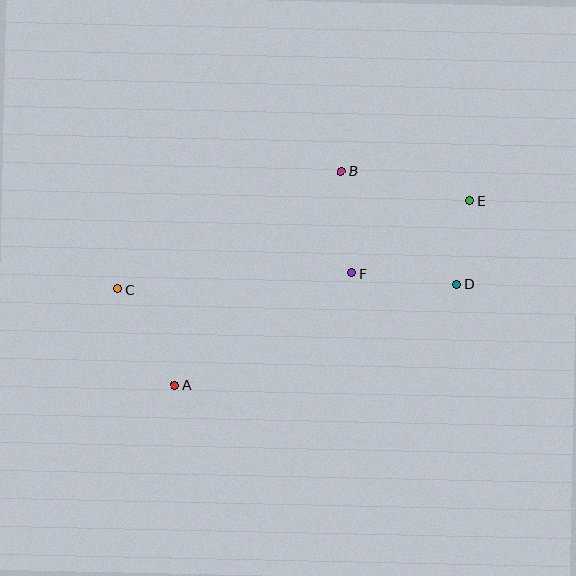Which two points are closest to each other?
Points D and E are closest to each other.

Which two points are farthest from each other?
Points C and E are farthest from each other.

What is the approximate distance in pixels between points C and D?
The distance between C and D is approximately 340 pixels.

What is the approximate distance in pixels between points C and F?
The distance between C and F is approximately 235 pixels.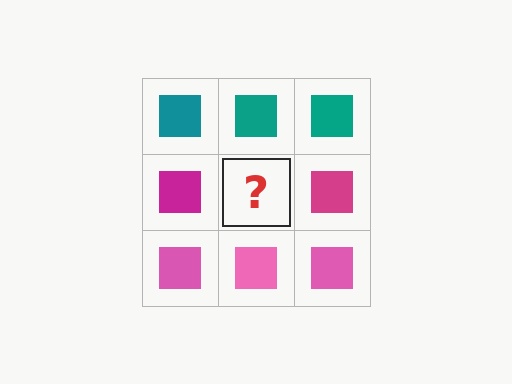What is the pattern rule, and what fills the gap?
The rule is that each row has a consistent color. The gap should be filled with a magenta square.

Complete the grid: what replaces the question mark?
The question mark should be replaced with a magenta square.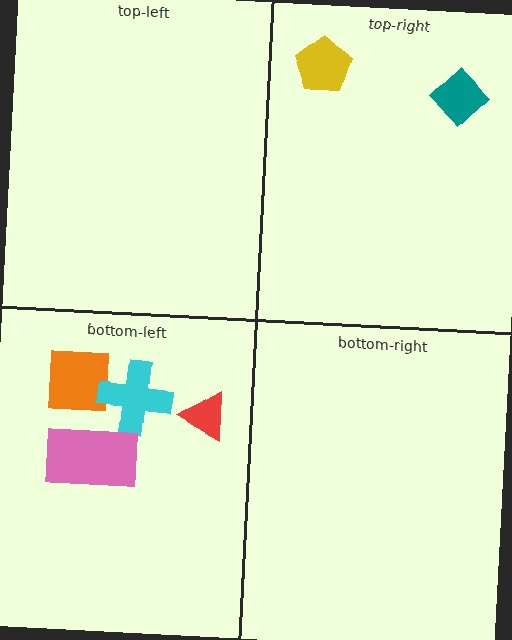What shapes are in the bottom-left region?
The red triangle, the orange square, the cyan cross, the pink rectangle.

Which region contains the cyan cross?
The bottom-left region.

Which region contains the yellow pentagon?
The top-right region.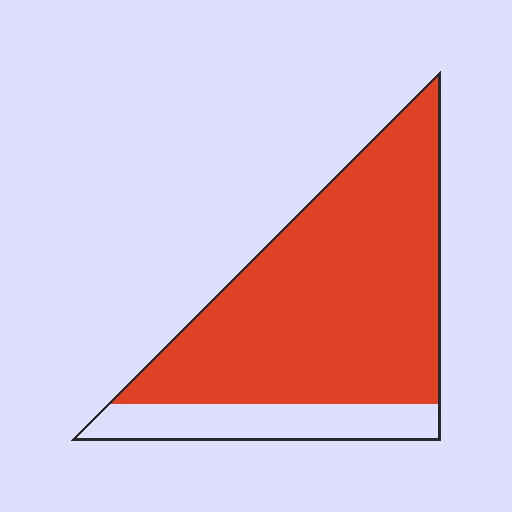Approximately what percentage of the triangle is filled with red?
Approximately 80%.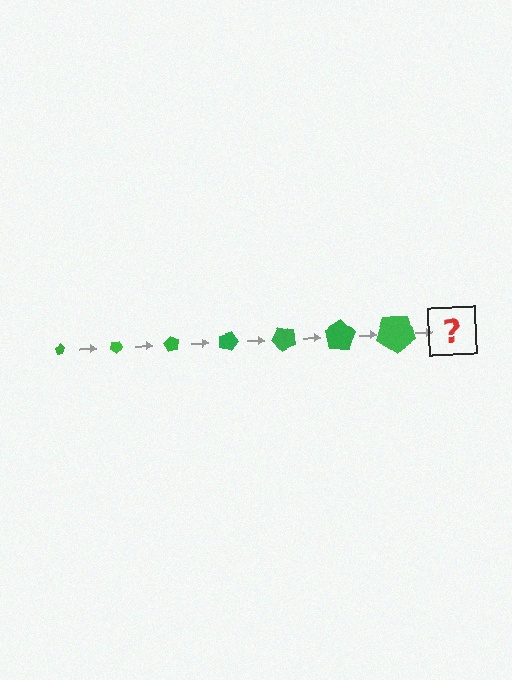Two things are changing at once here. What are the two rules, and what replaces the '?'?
The two rules are that the pentagon grows larger each step and it rotates 30 degrees each step. The '?' should be a pentagon, larger than the previous one and rotated 210 degrees from the start.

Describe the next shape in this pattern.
It should be a pentagon, larger than the previous one and rotated 210 degrees from the start.